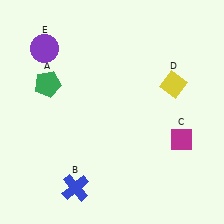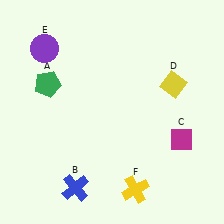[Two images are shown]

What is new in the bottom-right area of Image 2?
A yellow cross (F) was added in the bottom-right area of Image 2.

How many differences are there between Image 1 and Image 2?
There is 1 difference between the two images.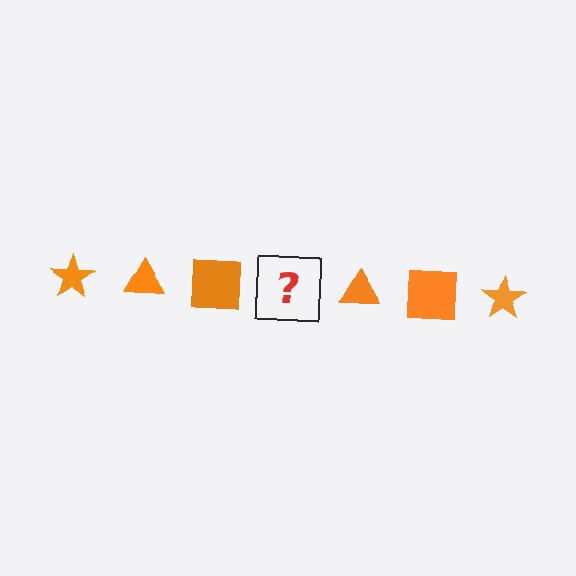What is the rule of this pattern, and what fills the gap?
The rule is that the pattern cycles through star, triangle, square shapes in orange. The gap should be filled with an orange star.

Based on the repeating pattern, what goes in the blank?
The blank should be an orange star.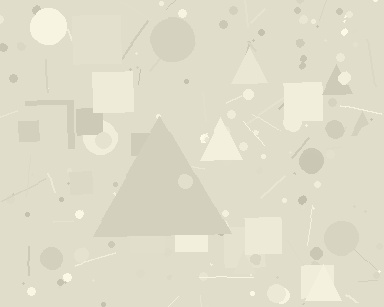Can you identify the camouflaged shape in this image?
The camouflaged shape is a triangle.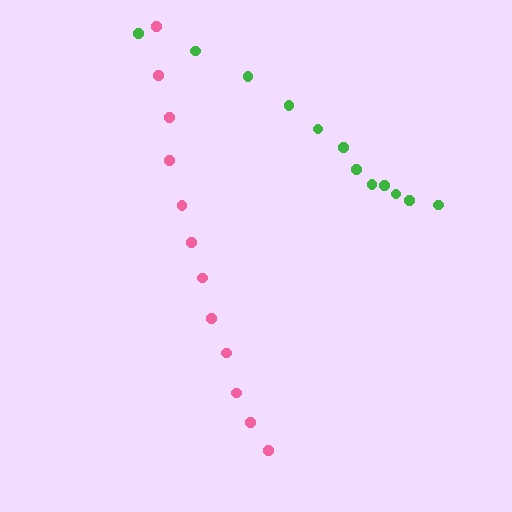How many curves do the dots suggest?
There are 2 distinct paths.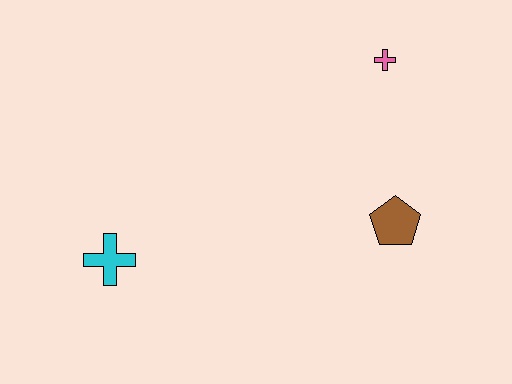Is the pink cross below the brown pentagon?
No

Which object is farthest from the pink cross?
The cyan cross is farthest from the pink cross.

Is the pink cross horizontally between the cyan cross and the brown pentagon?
Yes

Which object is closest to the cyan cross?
The brown pentagon is closest to the cyan cross.